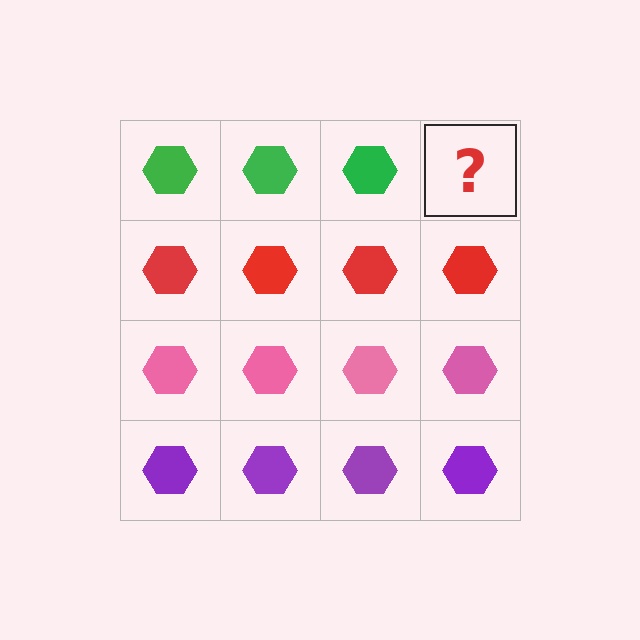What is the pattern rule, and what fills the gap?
The rule is that each row has a consistent color. The gap should be filled with a green hexagon.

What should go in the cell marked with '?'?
The missing cell should contain a green hexagon.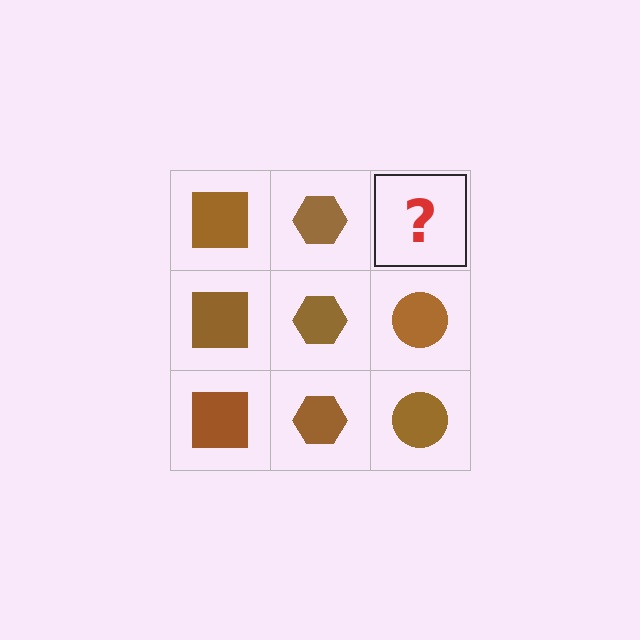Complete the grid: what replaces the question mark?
The question mark should be replaced with a brown circle.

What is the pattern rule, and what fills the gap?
The rule is that each column has a consistent shape. The gap should be filled with a brown circle.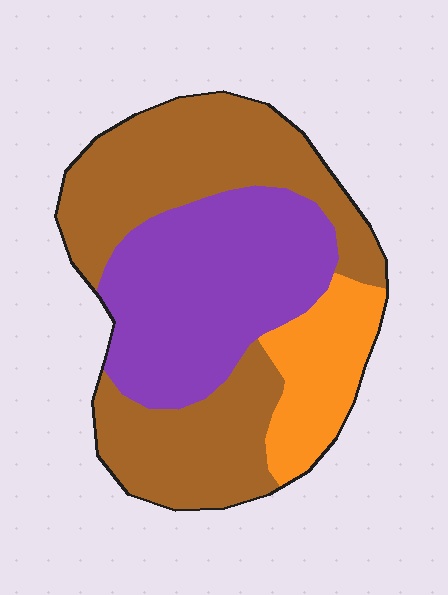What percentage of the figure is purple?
Purple takes up between a third and a half of the figure.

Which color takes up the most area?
Brown, at roughly 50%.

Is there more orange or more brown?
Brown.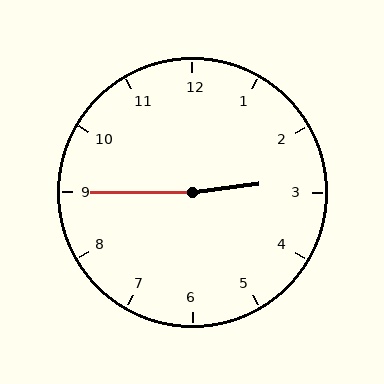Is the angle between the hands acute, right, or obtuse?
It is obtuse.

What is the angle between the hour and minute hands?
Approximately 172 degrees.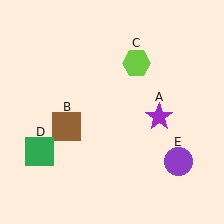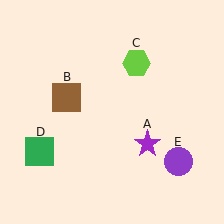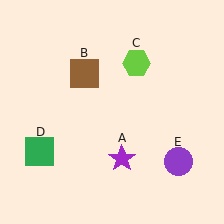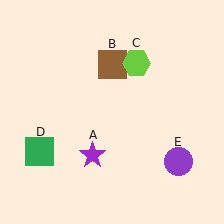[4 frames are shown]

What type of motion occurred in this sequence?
The purple star (object A), brown square (object B) rotated clockwise around the center of the scene.